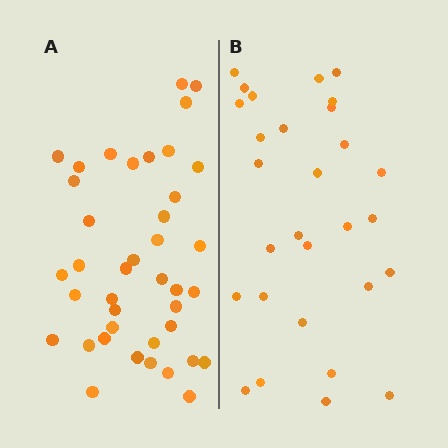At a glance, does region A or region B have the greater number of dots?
Region A (the left region) has more dots.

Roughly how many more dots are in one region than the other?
Region A has roughly 12 or so more dots than region B.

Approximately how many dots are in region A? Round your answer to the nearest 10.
About 40 dots.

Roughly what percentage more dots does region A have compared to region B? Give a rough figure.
About 40% more.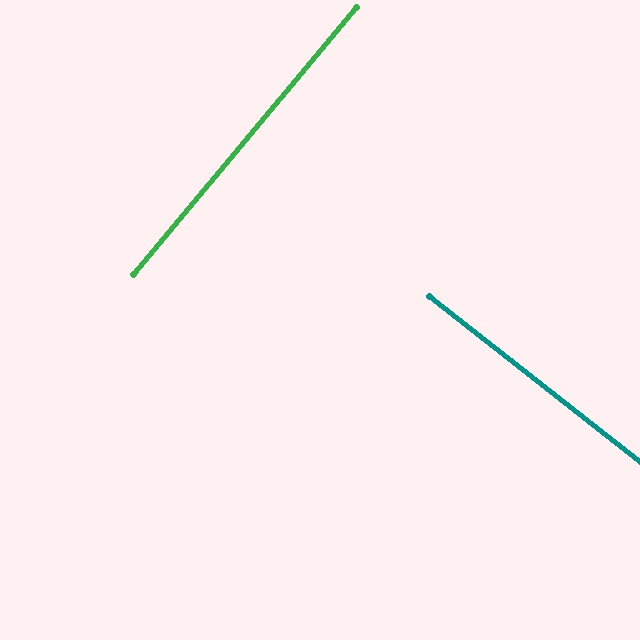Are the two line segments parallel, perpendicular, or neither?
Perpendicular — they meet at approximately 88°.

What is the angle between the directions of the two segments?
Approximately 88 degrees.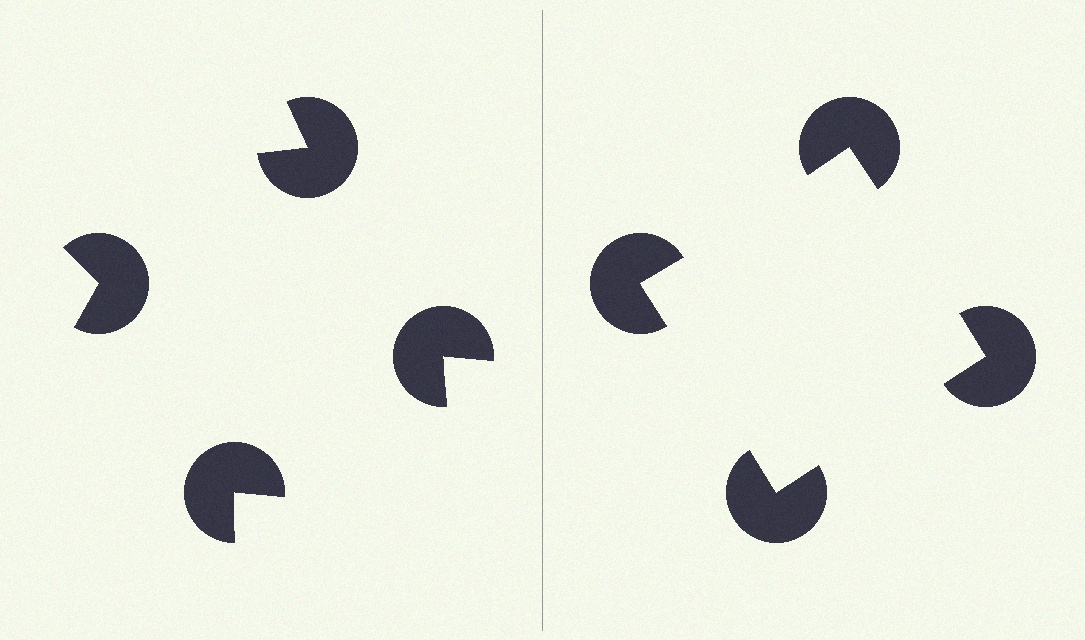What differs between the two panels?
The pac-man discs are positioned identically on both sides; only the wedge orientations differ. On the right they align to a square; on the left they are misaligned.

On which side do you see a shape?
An illusory square appears on the right side. On the left side the wedge cuts are rotated, so no coherent shape forms.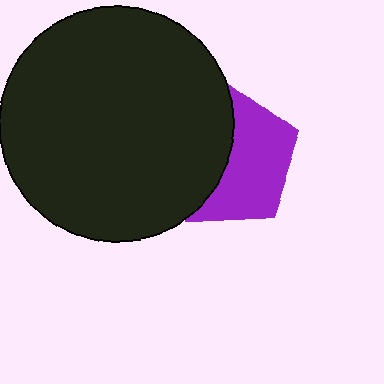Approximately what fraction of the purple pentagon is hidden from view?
Roughly 46% of the purple pentagon is hidden behind the black circle.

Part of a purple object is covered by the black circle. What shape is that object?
It is a pentagon.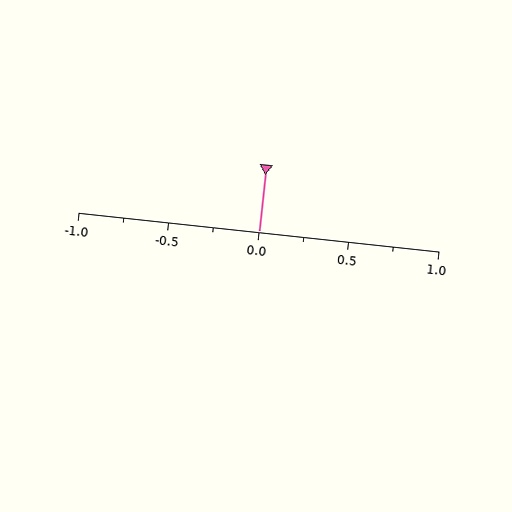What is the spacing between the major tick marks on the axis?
The major ticks are spaced 0.5 apart.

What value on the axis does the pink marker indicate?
The marker indicates approximately 0.